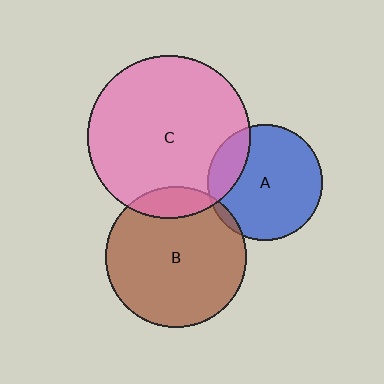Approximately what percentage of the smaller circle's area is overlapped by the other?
Approximately 5%.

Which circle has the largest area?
Circle C (pink).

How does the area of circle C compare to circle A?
Approximately 2.0 times.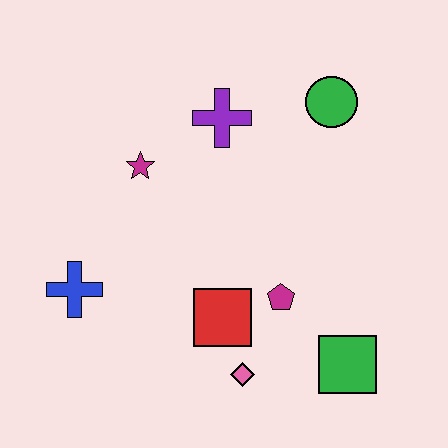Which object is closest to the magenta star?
The purple cross is closest to the magenta star.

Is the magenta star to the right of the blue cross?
Yes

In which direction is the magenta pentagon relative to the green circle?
The magenta pentagon is below the green circle.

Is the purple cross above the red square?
Yes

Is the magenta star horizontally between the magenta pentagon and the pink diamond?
No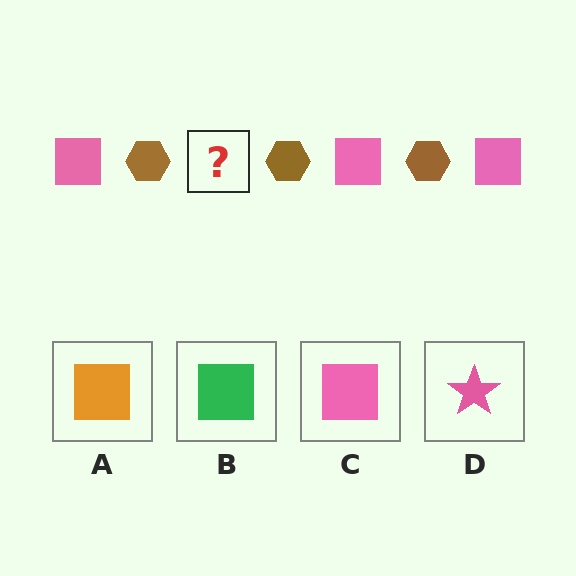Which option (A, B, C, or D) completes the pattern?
C.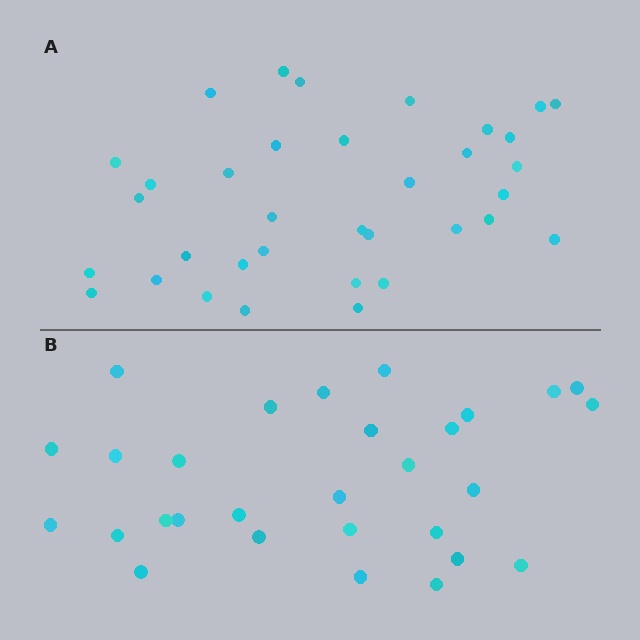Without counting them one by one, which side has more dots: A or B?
Region A (the top region) has more dots.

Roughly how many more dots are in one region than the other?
Region A has about 6 more dots than region B.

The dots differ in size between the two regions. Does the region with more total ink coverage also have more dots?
No. Region B has more total ink coverage because its dots are larger, but region A actually contains more individual dots. Total area can be misleading — the number of items is what matters here.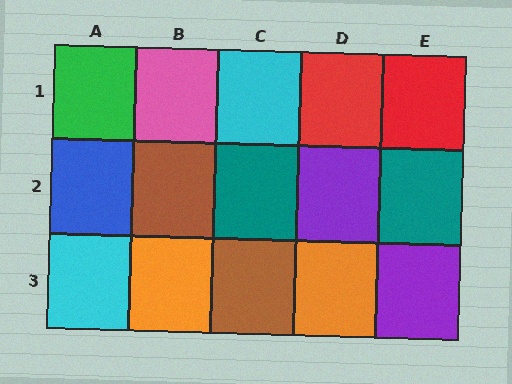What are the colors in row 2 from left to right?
Blue, brown, teal, purple, teal.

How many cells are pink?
1 cell is pink.